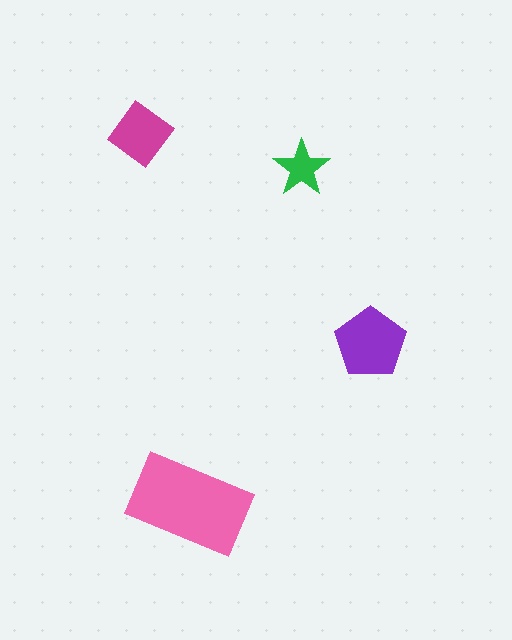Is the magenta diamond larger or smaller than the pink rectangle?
Smaller.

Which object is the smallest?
The green star.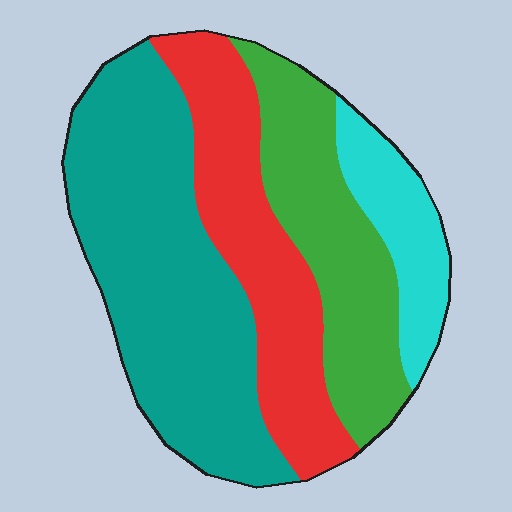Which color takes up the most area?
Teal, at roughly 40%.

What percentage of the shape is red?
Red takes up about one quarter (1/4) of the shape.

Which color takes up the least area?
Cyan, at roughly 10%.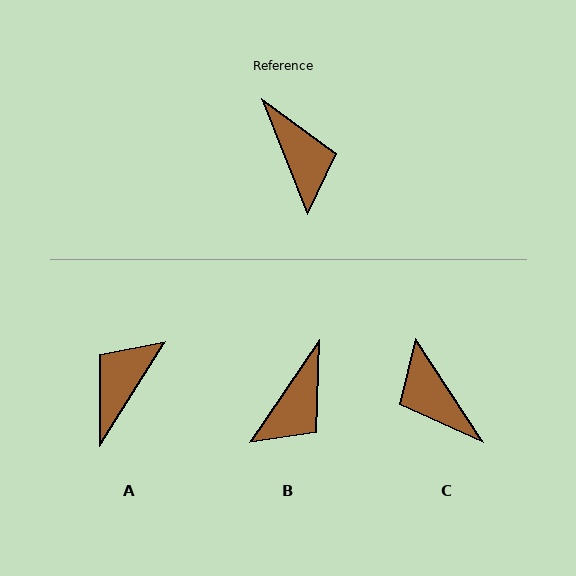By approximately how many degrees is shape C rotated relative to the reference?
Approximately 168 degrees clockwise.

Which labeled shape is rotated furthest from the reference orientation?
C, about 168 degrees away.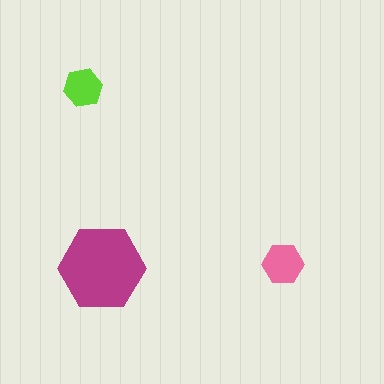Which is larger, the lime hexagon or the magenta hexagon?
The magenta one.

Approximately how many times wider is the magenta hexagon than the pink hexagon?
About 2 times wider.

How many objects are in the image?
There are 3 objects in the image.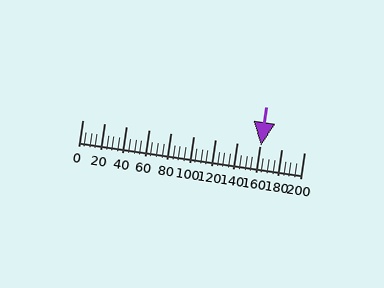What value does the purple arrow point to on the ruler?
The purple arrow points to approximately 161.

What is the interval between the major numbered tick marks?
The major tick marks are spaced 20 units apart.